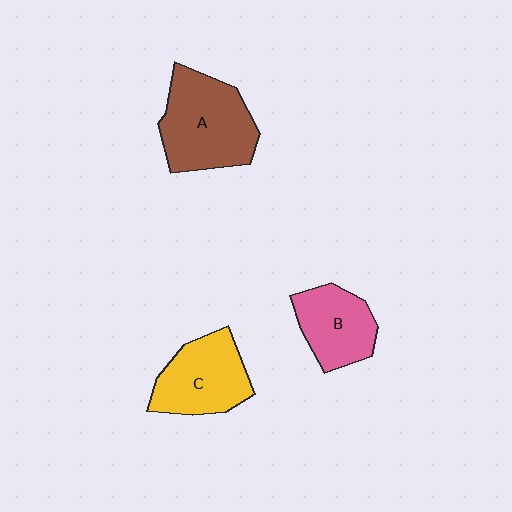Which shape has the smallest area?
Shape B (pink).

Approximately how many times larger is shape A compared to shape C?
Approximately 1.3 times.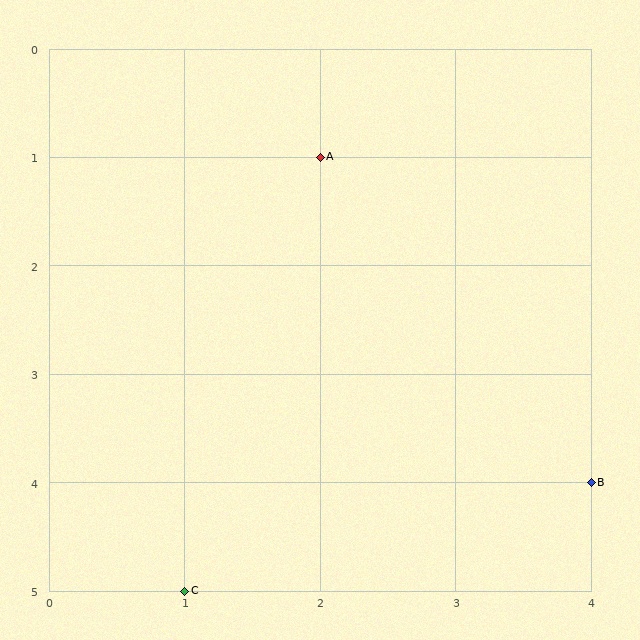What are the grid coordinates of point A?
Point A is at grid coordinates (2, 1).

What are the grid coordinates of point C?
Point C is at grid coordinates (1, 5).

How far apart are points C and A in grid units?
Points C and A are 1 column and 4 rows apart (about 4.1 grid units diagonally).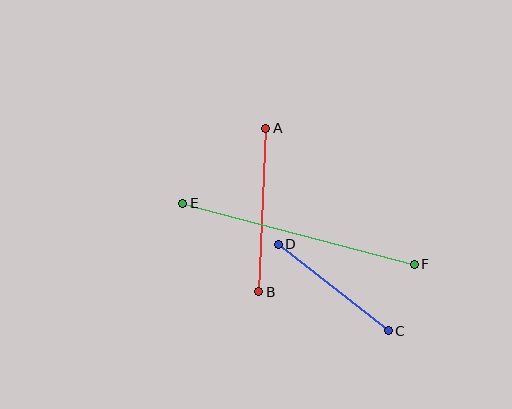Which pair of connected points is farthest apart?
Points E and F are farthest apart.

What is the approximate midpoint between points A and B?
The midpoint is at approximately (262, 210) pixels.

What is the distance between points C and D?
The distance is approximately 140 pixels.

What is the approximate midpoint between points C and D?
The midpoint is at approximately (333, 288) pixels.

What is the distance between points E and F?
The distance is approximately 240 pixels.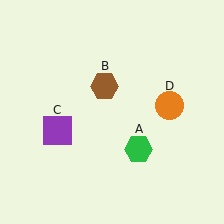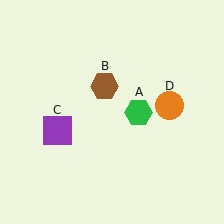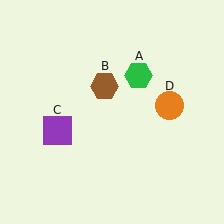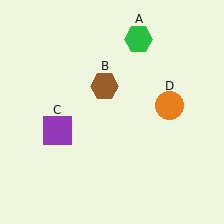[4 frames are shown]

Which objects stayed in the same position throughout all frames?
Brown hexagon (object B) and purple square (object C) and orange circle (object D) remained stationary.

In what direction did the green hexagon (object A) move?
The green hexagon (object A) moved up.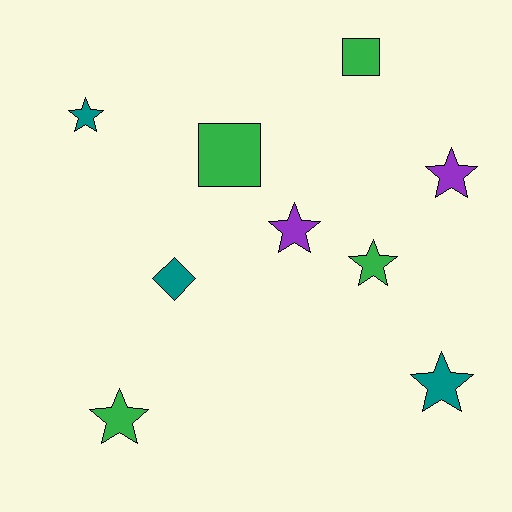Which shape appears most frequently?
Star, with 6 objects.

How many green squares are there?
There are 2 green squares.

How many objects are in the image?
There are 9 objects.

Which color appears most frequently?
Green, with 4 objects.